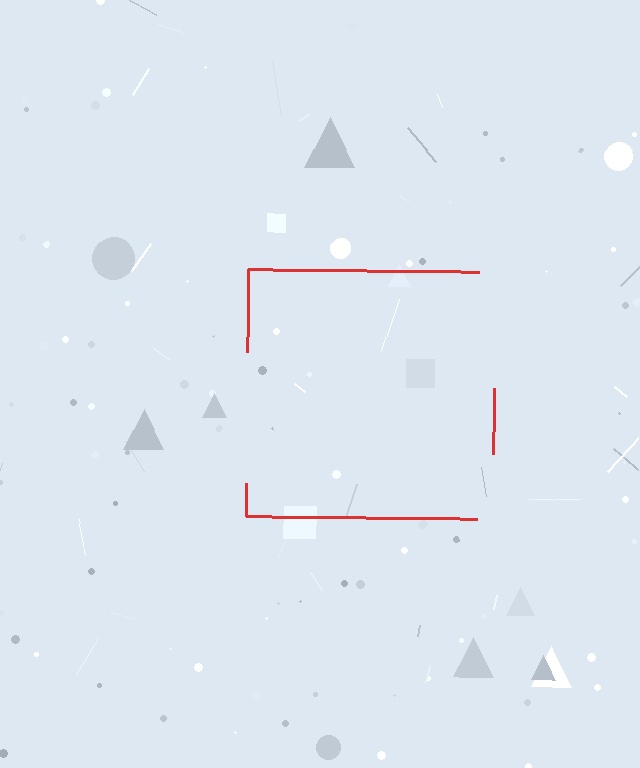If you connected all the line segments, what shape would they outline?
They would outline a square.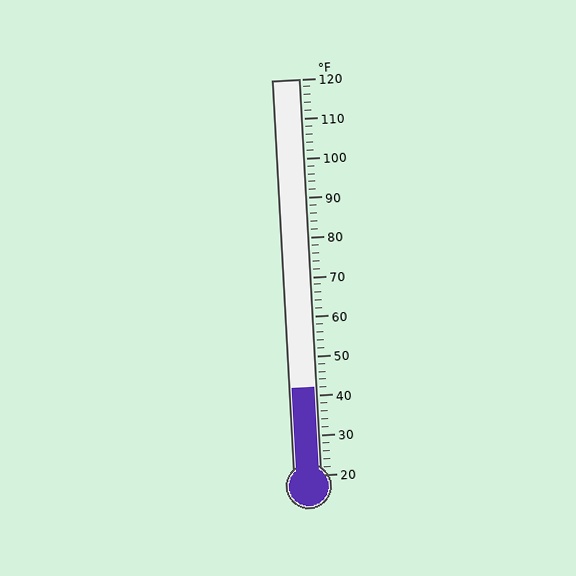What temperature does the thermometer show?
The thermometer shows approximately 42°F.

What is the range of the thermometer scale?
The thermometer scale ranges from 20°F to 120°F.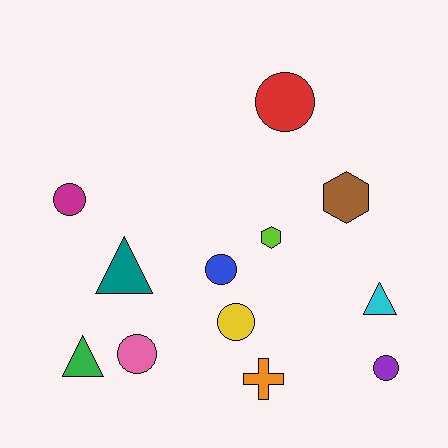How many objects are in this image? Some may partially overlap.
There are 12 objects.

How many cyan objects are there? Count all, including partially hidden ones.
There is 1 cyan object.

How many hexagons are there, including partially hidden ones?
There are 2 hexagons.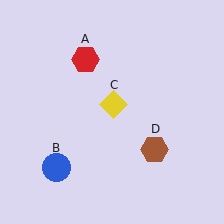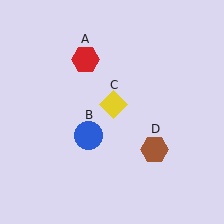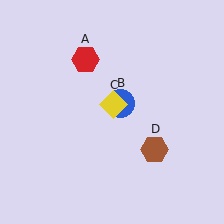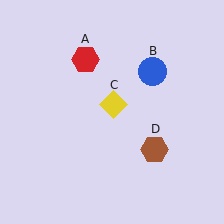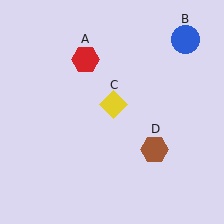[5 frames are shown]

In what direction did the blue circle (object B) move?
The blue circle (object B) moved up and to the right.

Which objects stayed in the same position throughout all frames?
Red hexagon (object A) and yellow diamond (object C) and brown hexagon (object D) remained stationary.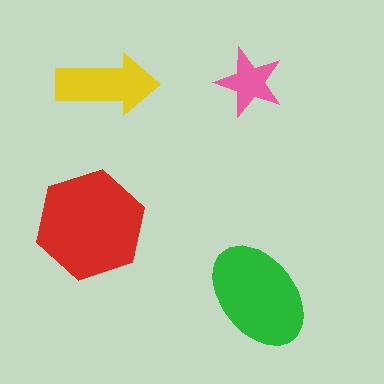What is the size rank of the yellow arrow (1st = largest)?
3rd.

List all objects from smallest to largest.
The pink star, the yellow arrow, the green ellipse, the red hexagon.